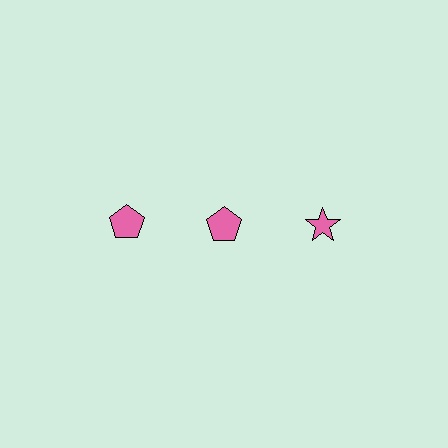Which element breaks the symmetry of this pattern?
The pink star in the top row, center column breaks the symmetry. All other shapes are pink pentagons.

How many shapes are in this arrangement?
There are 3 shapes arranged in a grid pattern.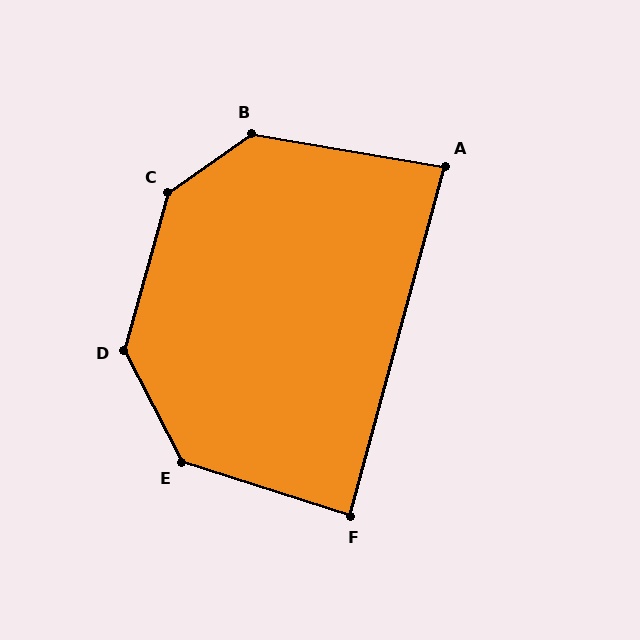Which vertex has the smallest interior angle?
A, at approximately 84 degrees.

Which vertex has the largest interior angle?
C, at approximately 141 degrees.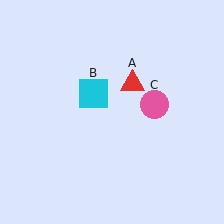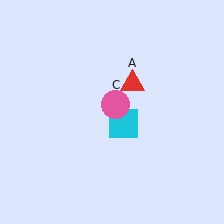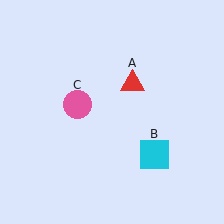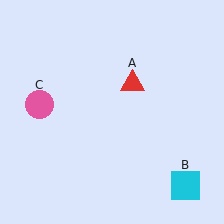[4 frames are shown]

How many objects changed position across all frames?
2 objects changed position: cyan square (object B), pink circle (object C).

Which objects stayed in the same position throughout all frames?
Red triangle (object A) remained stationary.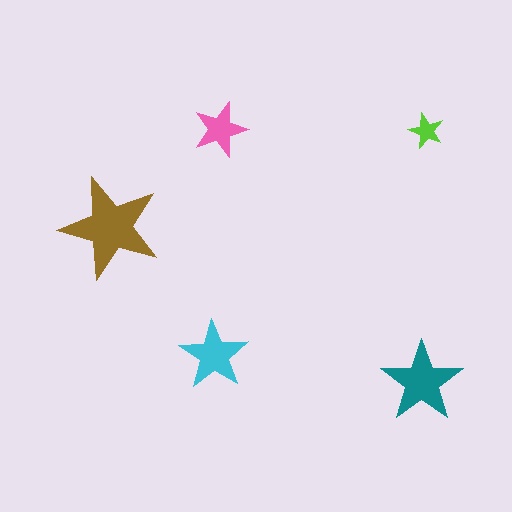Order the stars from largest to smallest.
the brown one, the teal one, the cyan one, the pink one, the lime one.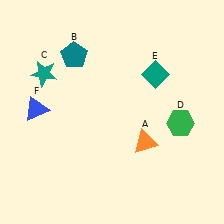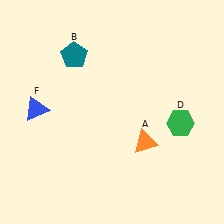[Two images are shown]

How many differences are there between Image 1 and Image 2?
There are 2 differences between the two images.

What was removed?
The teal star (C), the teal diamond (E) were removed in Image 2.